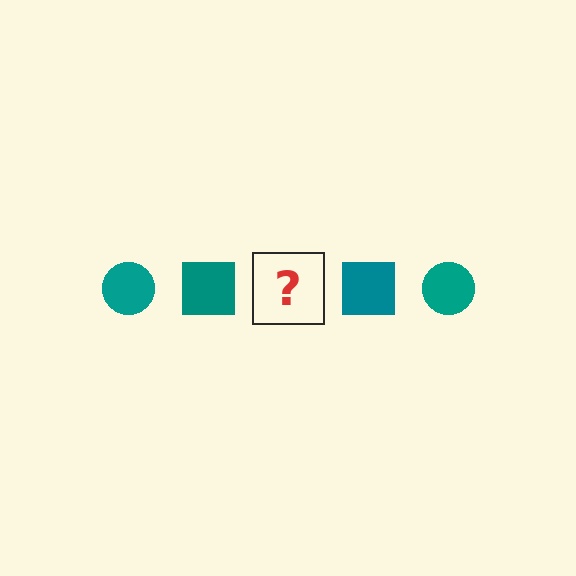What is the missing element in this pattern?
The missing element is a teal circle.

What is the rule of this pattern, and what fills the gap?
The rule is that the pattern cycles through circle, square shapes in teal. The gap should be filled with a teal circle.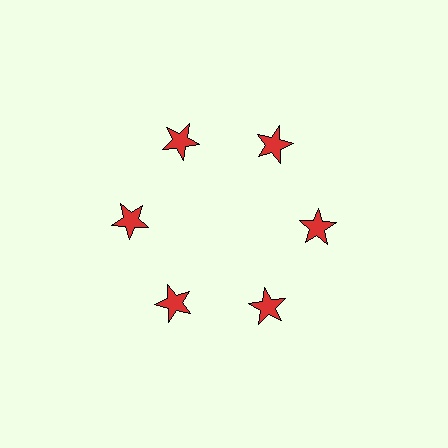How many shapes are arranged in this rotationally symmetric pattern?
There are 6 shapes, arranged in 6 groups of 1.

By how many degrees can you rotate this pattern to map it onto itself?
The pattern maps onto itself every 60 degrees of rotation.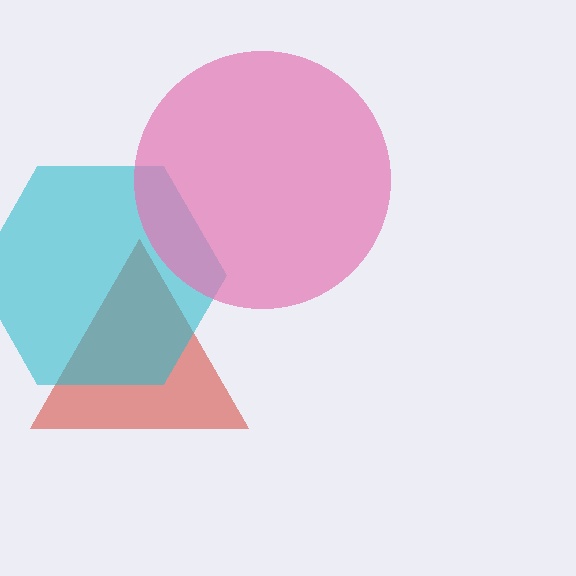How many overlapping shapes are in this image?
There are 3 overlapping shapes in the image.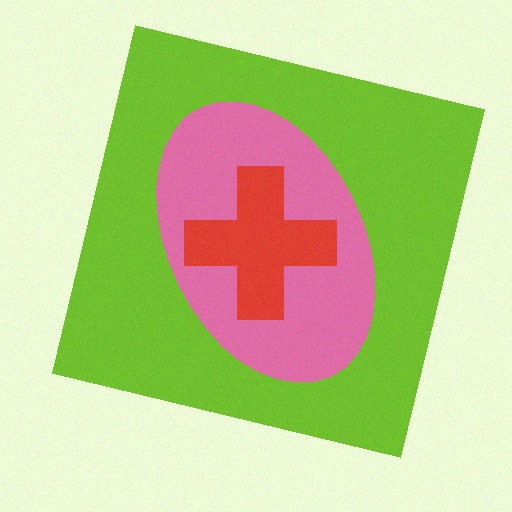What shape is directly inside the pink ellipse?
The red cross.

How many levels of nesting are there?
3.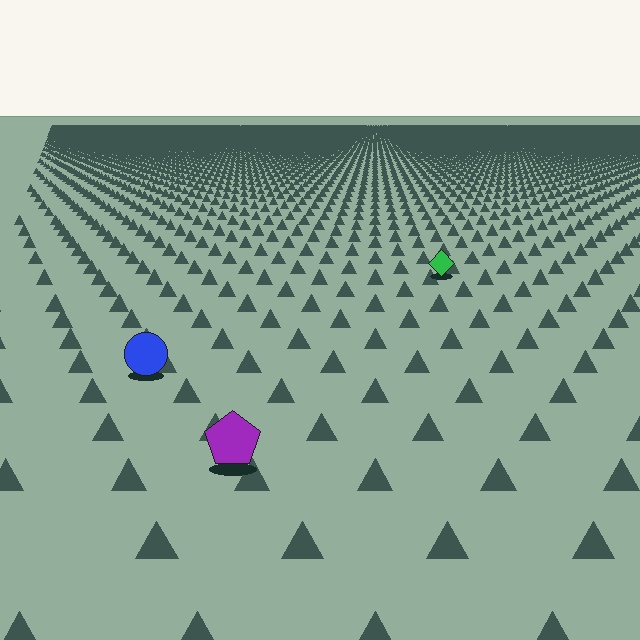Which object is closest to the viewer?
The purple pentagon is closest. The texture marks near it are larger and more spread out.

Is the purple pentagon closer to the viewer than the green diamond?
Yes. The purple pentagon is closer — you can tell from the texture gradient: the ground texture is coarser near it.